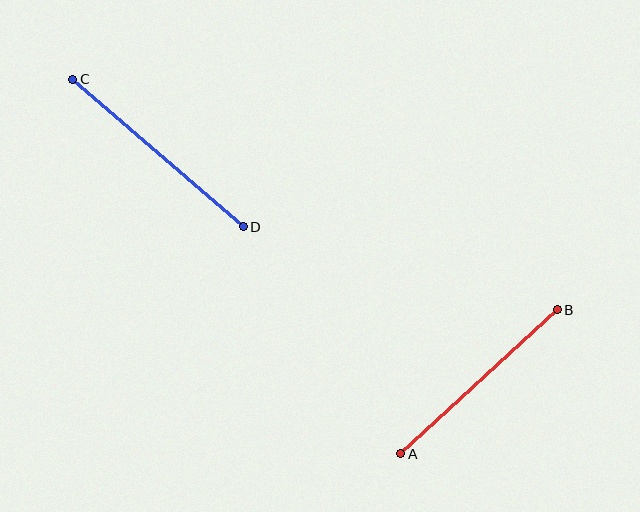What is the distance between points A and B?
The distance is approximately 213 pixels.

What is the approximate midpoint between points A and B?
The midpoint is at approximately (479, 382) pixels.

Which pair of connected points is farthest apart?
Points C and D are farthest apart.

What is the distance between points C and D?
The distance is approximately 226 pixels.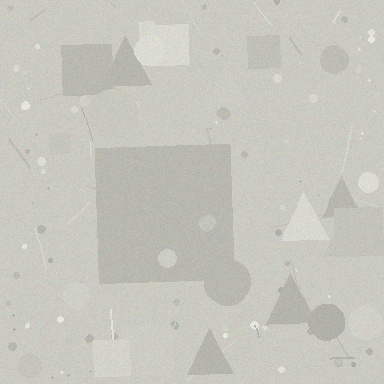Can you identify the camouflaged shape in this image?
The camouflaged shape is a square.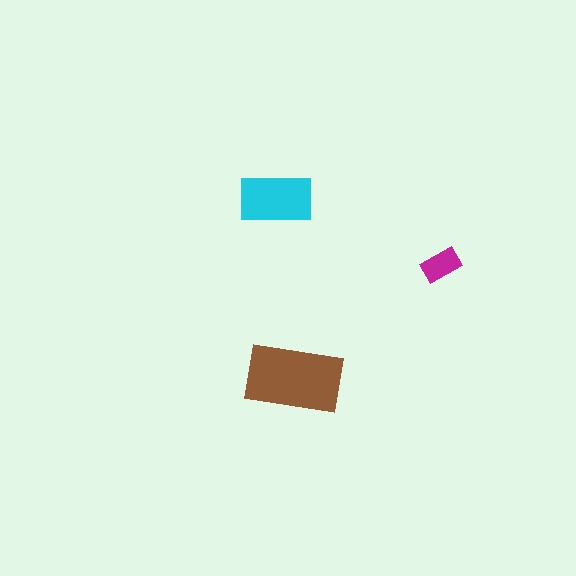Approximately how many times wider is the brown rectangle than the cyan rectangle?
About 1.5 times wider.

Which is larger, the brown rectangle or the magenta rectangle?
The brown one.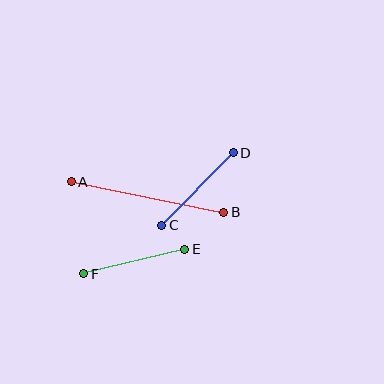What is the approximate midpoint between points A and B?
The midpoint is at approximately (148, 197) pixels.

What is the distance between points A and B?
The distance is approximately 156 pixels.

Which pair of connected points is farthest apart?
Points A and B are farthest apart.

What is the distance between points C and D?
The distance is approximately 102 pixels.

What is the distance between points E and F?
The distance is approximately 104 pixels.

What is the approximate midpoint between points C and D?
The midpoint is at approximately (198, 189) pixels.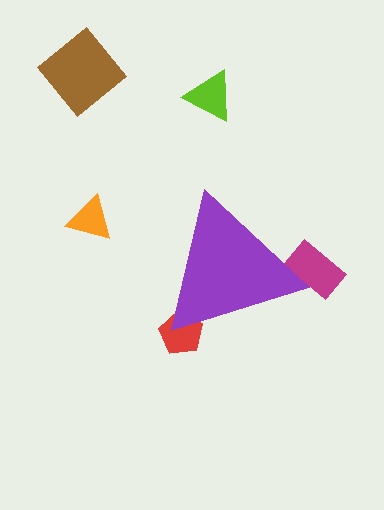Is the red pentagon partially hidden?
Yes, the red pentagon is partially hidden behind the purple triangle.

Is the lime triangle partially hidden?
No, the lime triangle is fully visible.